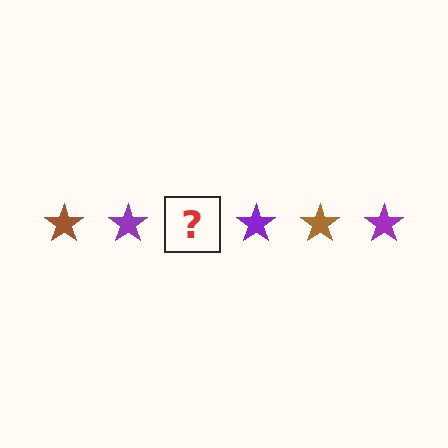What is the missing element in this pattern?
The missing element is a brown star.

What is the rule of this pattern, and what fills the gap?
The rule is that the pattern cycles through brown, purple stars. The gap should be filled with a brown star.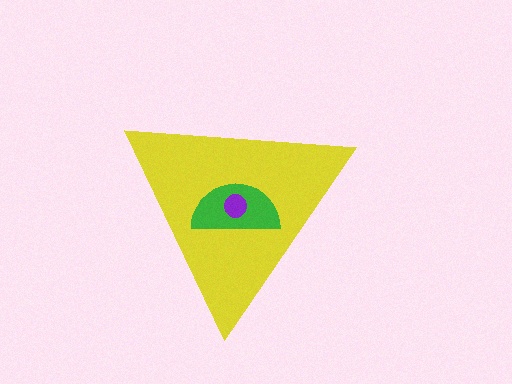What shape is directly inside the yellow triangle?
The green semicircle.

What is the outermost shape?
The yellow triangle.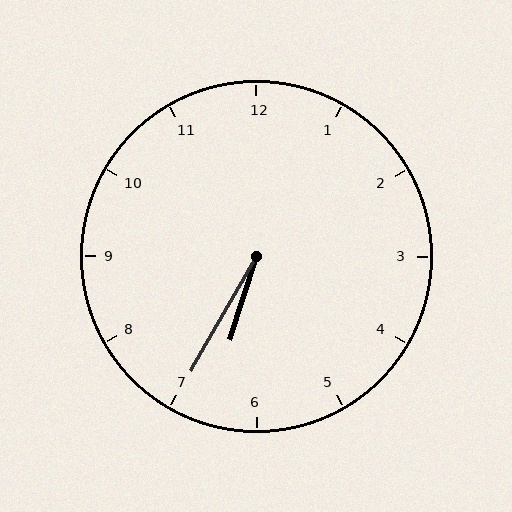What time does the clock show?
6:35.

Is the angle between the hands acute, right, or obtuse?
It is acute.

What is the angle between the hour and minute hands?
Approximately 12 degrees.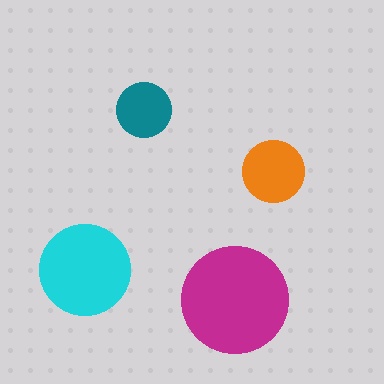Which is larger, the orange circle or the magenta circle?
The magenta one.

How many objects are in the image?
There are 4 objects in the image.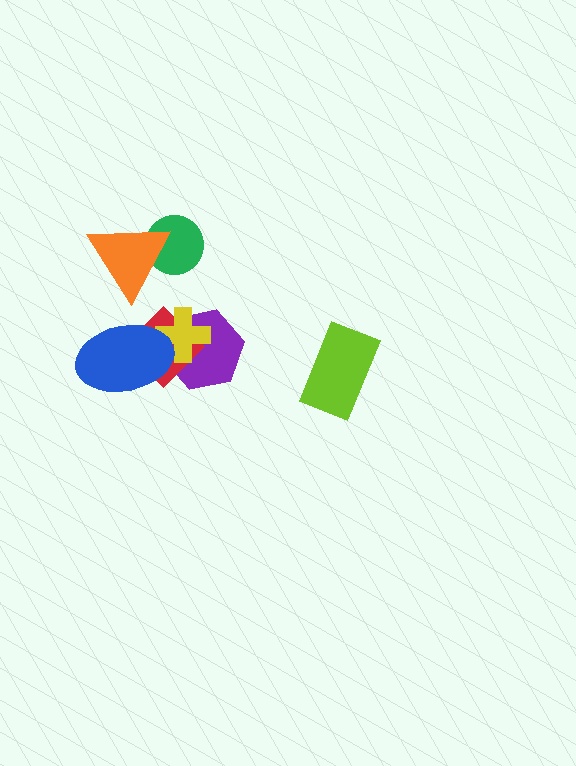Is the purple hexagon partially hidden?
Yes, it is partially covered by another shape.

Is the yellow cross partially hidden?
Yes, it is partially covered by another shape.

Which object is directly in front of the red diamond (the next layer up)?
The yellow cross is directly in front of the red diamond.